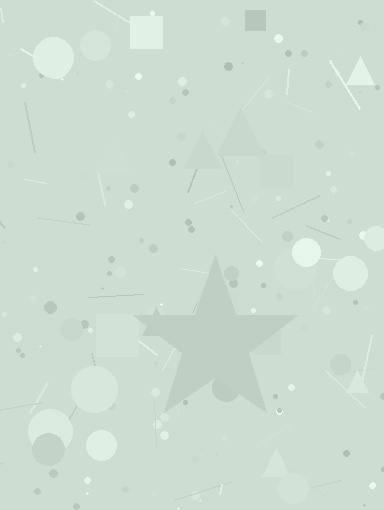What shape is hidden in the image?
A star is hidden in the image.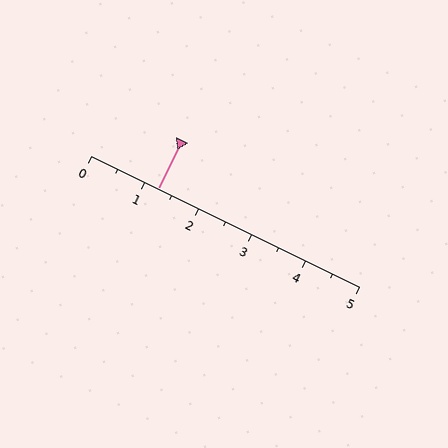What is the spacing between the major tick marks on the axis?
The major ticks are spaced 1 apart.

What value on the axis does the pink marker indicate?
The marker indicates approximately 1.2.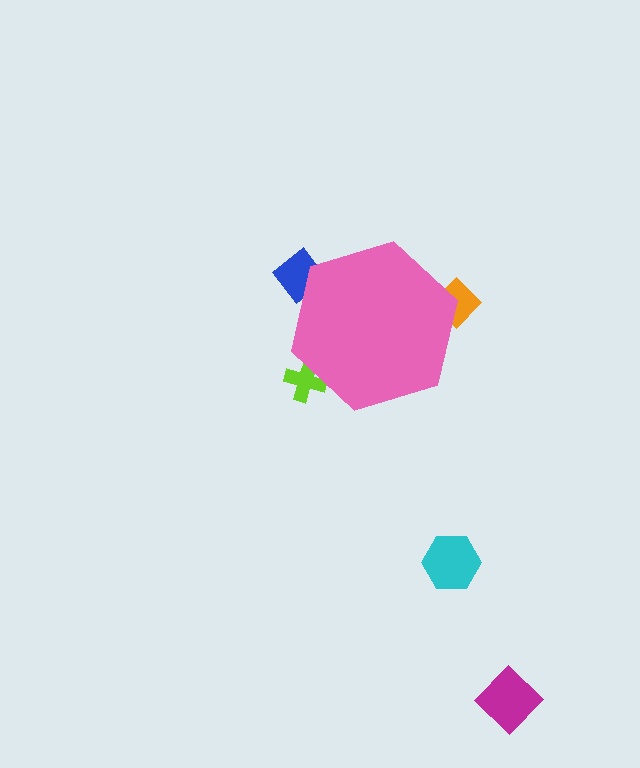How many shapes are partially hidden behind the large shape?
3 shapes are partially hidden.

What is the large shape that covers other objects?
A pink hexagon.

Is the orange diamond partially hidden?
Yes, the orange diamond is partially hidden behind the pink hexagon.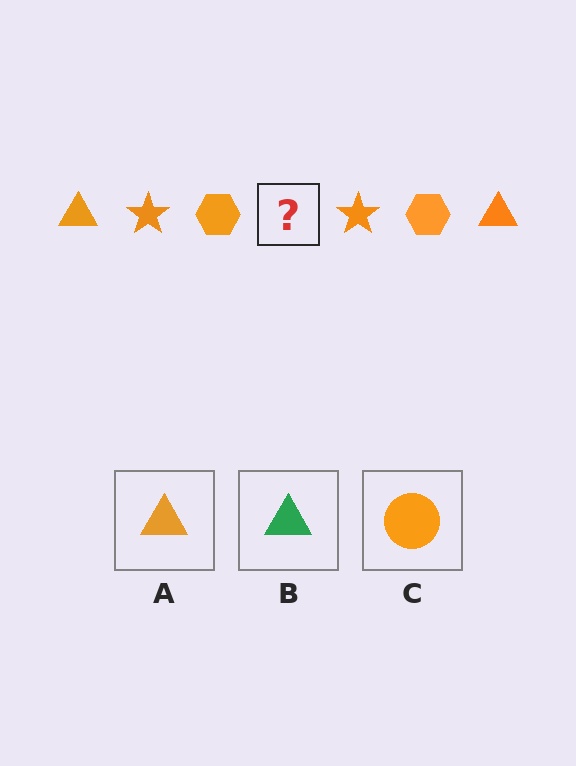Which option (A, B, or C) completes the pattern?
A.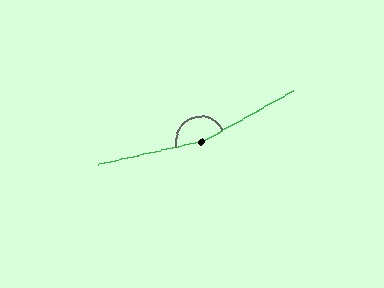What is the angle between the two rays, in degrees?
Approximately 163 degrees.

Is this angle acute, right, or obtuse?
It is obtuse.